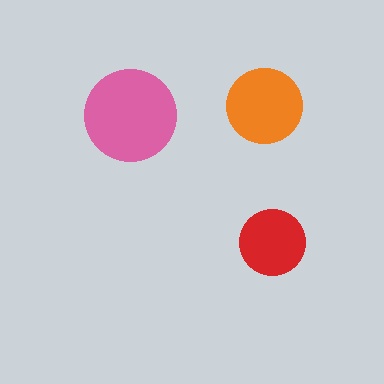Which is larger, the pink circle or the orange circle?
The pink one.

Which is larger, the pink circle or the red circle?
The pink one.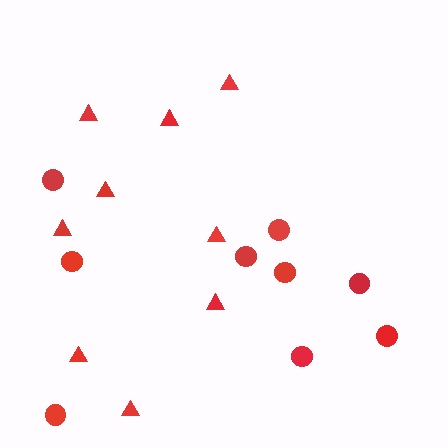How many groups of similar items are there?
There are 2 groups: one group of triangles (9) and one group of circles (9).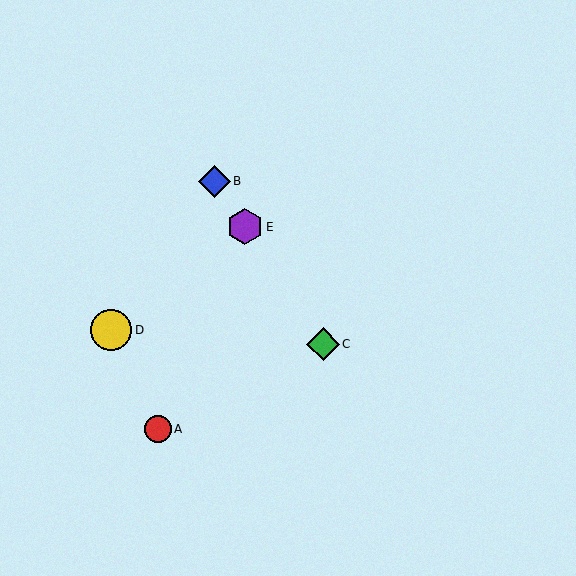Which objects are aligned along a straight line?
Objects B, C, E are aligned along a straight line.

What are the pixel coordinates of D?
Object D is at (111, 330).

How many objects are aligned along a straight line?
3 objects (B, C, E) are aligned along a straight line.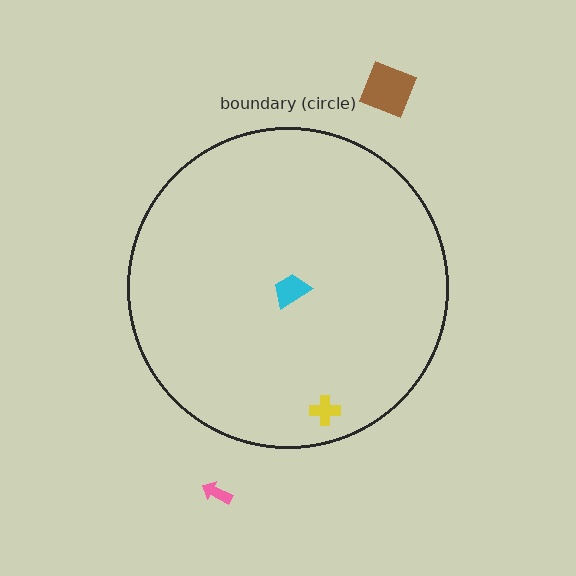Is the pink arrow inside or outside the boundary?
Outside.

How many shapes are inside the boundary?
2 inside, 2 outside.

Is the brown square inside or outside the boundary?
Outside.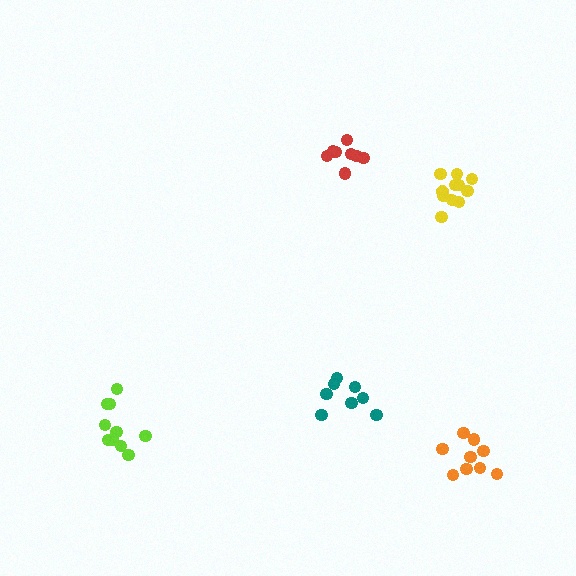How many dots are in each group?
Group 1: 8 dots, Group 2: 11 dots, Group 3: 10 dots, Group 4: 9 dots, Group 5: 8 dots (46 total).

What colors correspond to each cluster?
The clusters are colored: red, yellow, lime, orange, teal.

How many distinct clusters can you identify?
There are 5 distinct clusters.